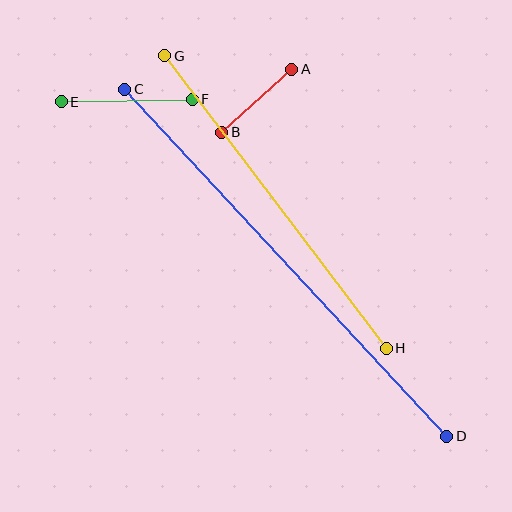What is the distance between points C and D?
The distance is approximately 474 pixels.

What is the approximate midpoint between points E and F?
The midpoint is at approximately (127, 100) pixels.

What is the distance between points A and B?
The distance is approximately 94 pixels.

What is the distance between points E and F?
The distance is approximately 131 pixels.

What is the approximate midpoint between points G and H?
The midpoint is at approximately (276, 202) pixels.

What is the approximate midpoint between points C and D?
The midpoint is at approximately (286, 263) pixels.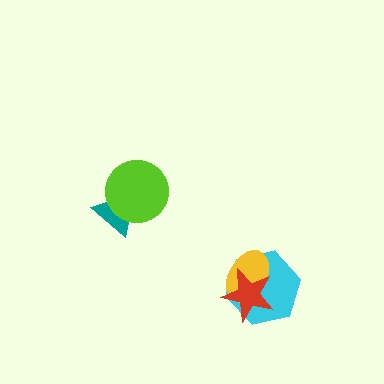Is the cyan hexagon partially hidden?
Yes, it is partially covered by another shape.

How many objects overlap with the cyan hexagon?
2 objects overlap with the cyan hexagon.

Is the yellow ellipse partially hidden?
Yes, it is partially covered by another shape.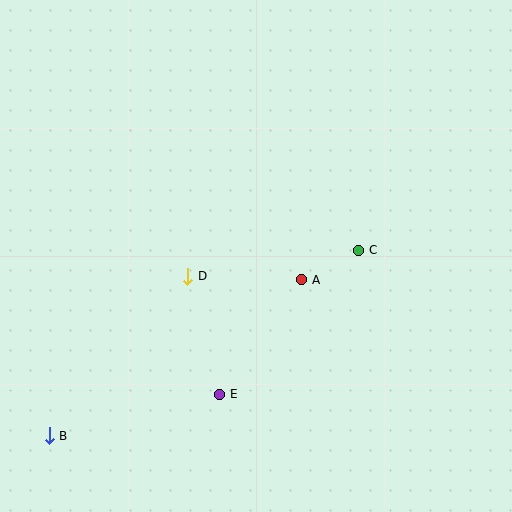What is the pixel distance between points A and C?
The distance between A and C is 64 pixels.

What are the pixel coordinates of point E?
Point E is at (220, 394).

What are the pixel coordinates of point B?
Point B is at (49, 436).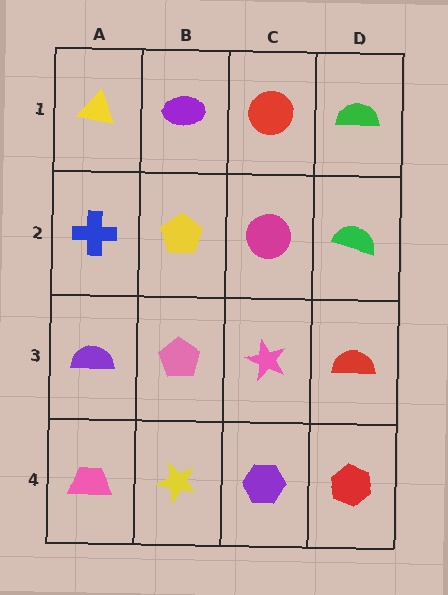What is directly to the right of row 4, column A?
A yellow star.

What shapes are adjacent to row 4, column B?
A pink pentagon (row 3, column B), a pink trapezoid (row 4, column A), a purple hexagon (row 4, column C).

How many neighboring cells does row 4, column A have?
2.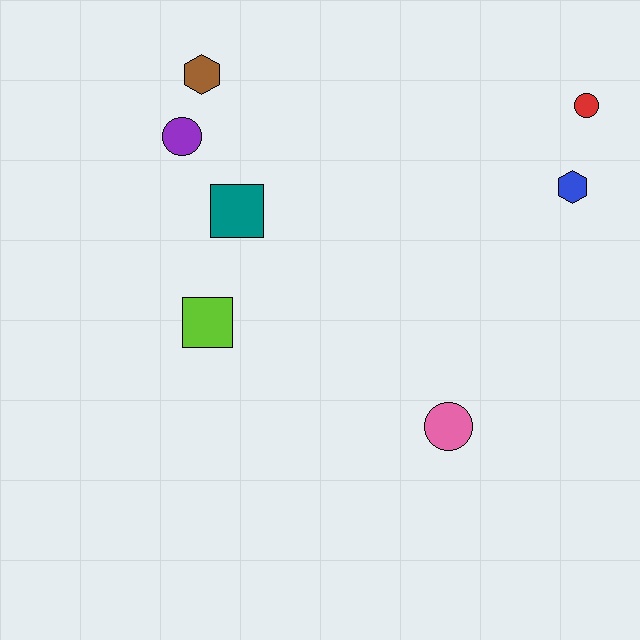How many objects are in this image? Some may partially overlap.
There are 7 objects.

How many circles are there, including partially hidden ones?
There are 3 circles.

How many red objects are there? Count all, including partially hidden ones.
There is 1 red object.